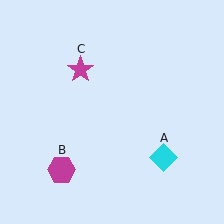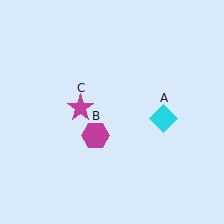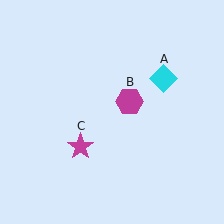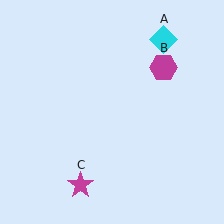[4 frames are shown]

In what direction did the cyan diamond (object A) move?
The cyan diamond (object A) moved up.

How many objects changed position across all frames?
3 objects changed position: cyan diamond (object A), magenta hexagon (object B), magenta star (object C).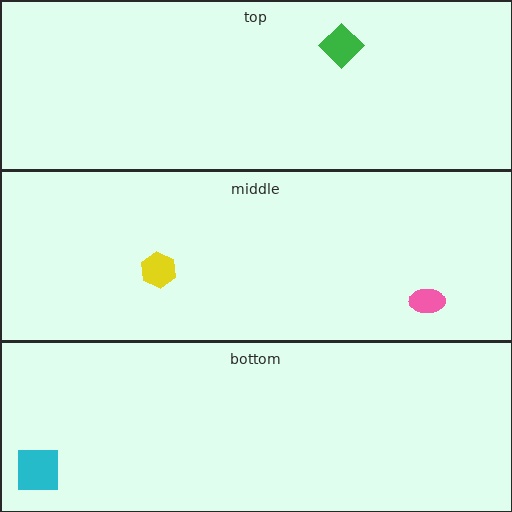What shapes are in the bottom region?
The cyan square.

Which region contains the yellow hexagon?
The middle region.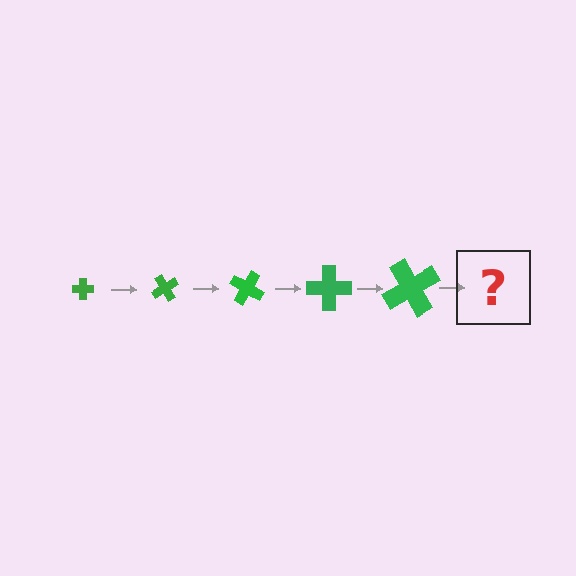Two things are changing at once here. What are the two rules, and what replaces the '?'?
The two rules are that the cross grows larger each step and it rotates 60 degrees each step. The '?' should be a cross, larger than the previous one and rotated 300 degrees from the start.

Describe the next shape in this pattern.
It should be a cross, larger than the previous one and rotated 300 degrees from the start.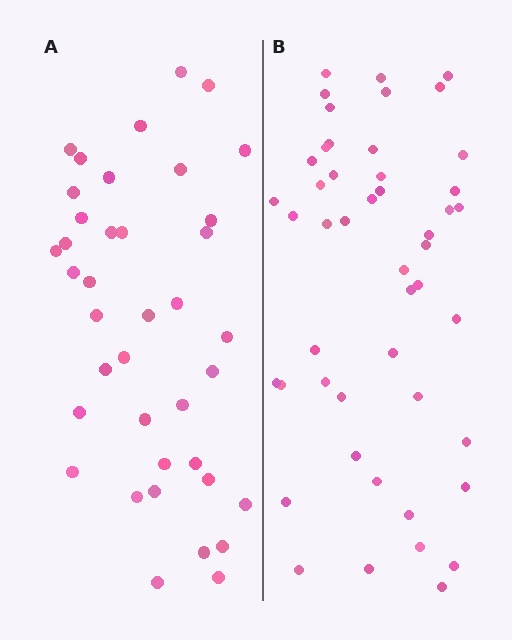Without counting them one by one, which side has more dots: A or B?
Region B (the right region) has more dots.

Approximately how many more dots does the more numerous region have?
Region B has roughly 8 or so more dots than region A.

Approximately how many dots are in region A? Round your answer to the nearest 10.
About 40 dots. (The exact count is 39, which rounds to 40.)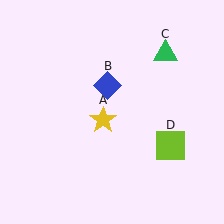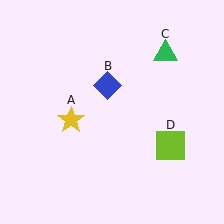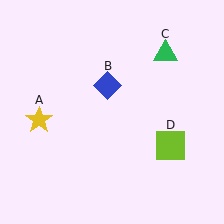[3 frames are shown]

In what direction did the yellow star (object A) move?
The yellow star (object A) moved left.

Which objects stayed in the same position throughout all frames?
Blue diamond (object B) and green triangle (object C) and lime square (object D) remained stationary.